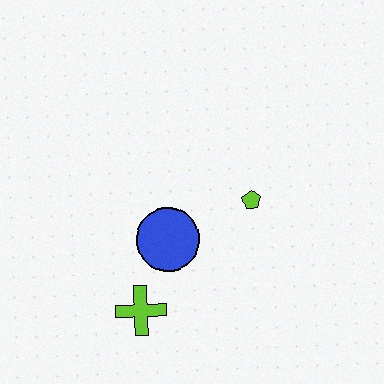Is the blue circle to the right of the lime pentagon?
No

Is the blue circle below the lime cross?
No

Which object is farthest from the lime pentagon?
The lime cross is farthest from the lime pentagon.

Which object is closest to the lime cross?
The blue circle is closest to the lime cross.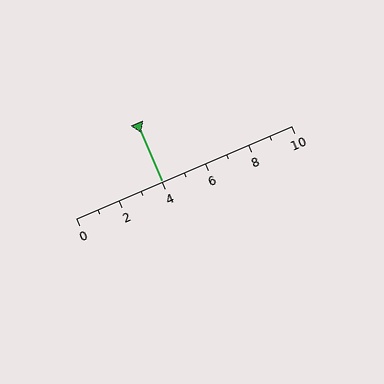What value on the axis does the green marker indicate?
The marker indicates approximately 4.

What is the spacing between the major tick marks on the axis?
The major ticks are spaced 2 apart.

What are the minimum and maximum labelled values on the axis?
The axis runs from 0 to 10.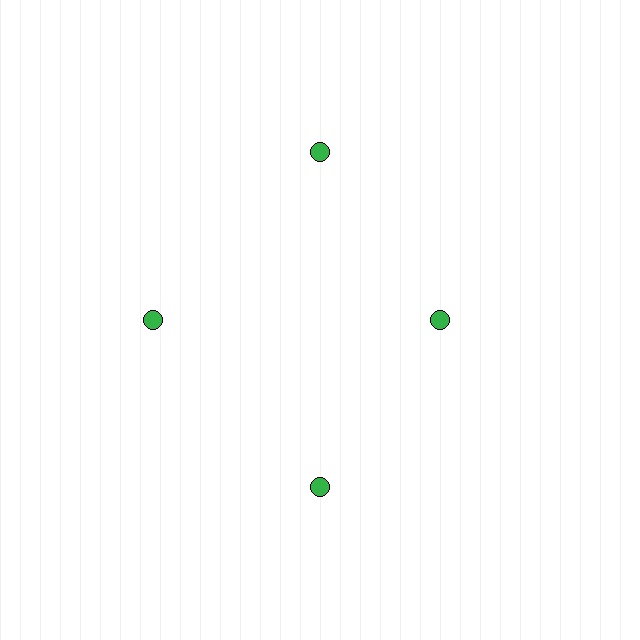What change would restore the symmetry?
The symmetry would be restored by moving it outward, back onto the ring so that all 4 circles sit at equal angles and equal distance from the center.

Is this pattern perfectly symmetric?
No. The 4 green circles are arranged in a ring, but one element near the 3 o'clock position is pulled inward toward the center, breaking the 4-fold rotational symmetry.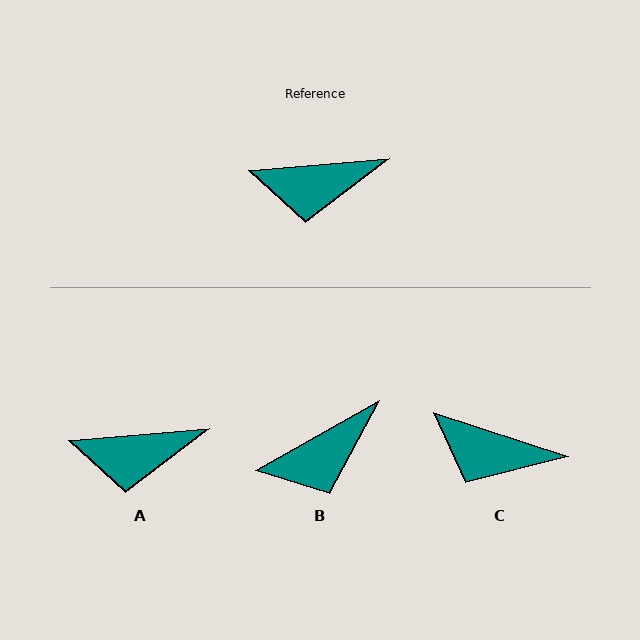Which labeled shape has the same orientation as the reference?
A.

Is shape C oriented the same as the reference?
No, it is off by about 23 degrees.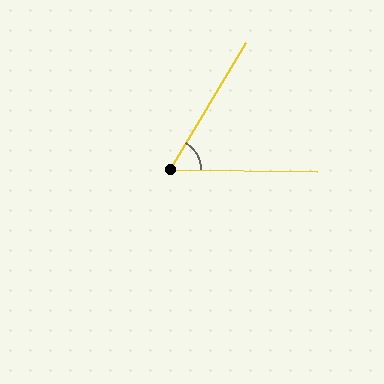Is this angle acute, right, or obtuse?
It is acute.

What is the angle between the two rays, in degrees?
Approximately 60 degrees.